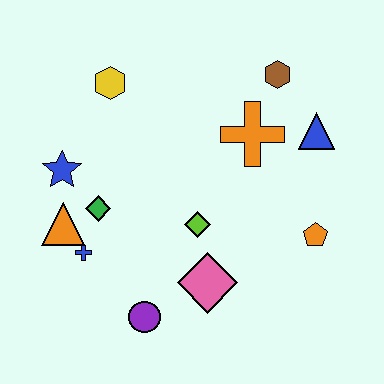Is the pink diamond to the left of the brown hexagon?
Yes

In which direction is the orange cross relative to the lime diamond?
The orange cross is above the lime diamond.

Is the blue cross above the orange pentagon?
No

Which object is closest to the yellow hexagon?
The blue star is closest to the yellow hexagon.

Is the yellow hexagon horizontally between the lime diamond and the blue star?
Yes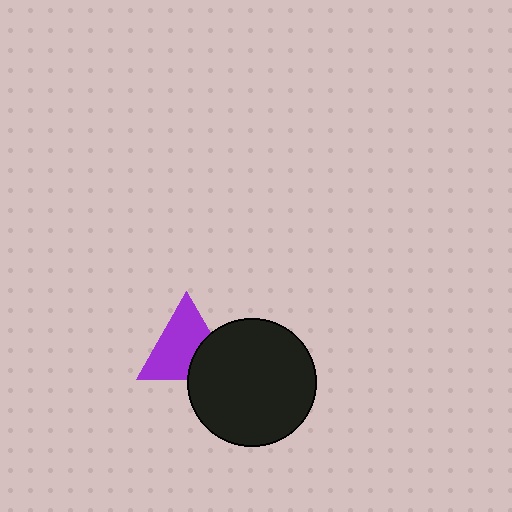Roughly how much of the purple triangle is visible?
Most of it is visible (roughly 70%).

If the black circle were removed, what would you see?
You would see the complete purple triangle.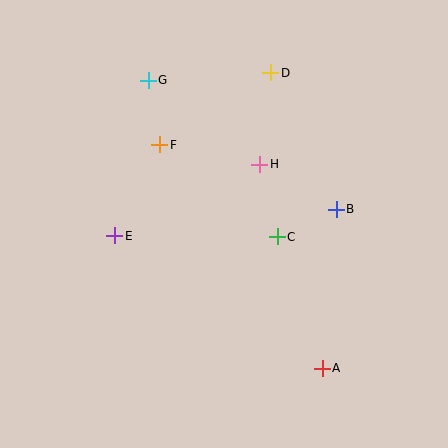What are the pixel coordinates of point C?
Point C is at (277, 237).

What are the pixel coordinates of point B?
Point B is at (336, 209).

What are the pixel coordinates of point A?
Point A is at (322, 368).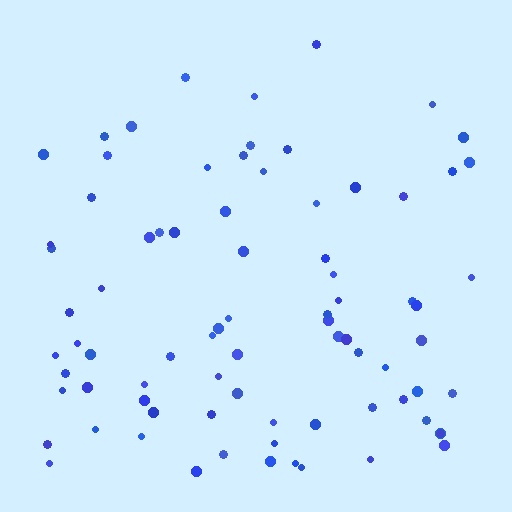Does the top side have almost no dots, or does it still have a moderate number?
Still a moderate number, just noticeably fewer than the bottom.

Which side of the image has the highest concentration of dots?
The bottom.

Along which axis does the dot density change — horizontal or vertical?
Vertical.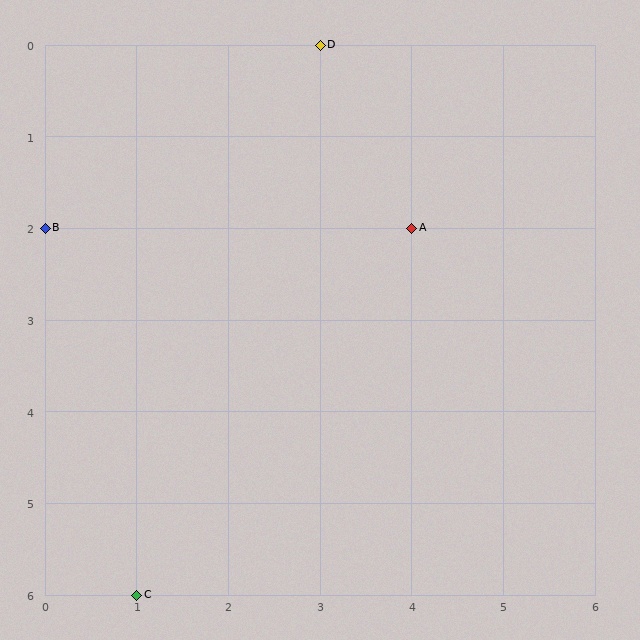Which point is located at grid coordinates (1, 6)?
Point C is at (1, 6).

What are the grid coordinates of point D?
Point D is at grid coordinates (3, 0).